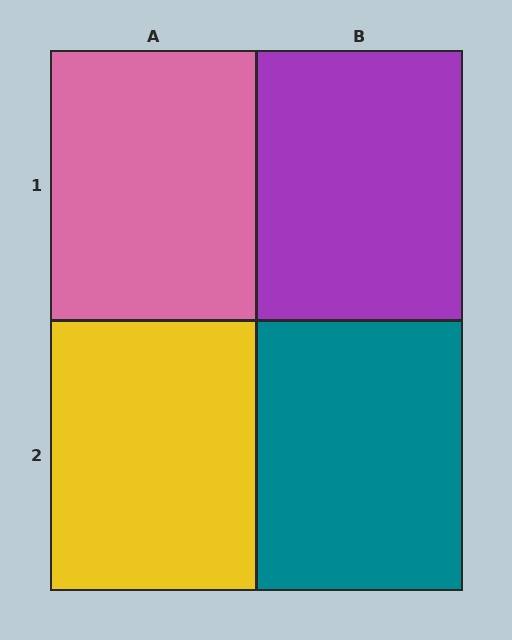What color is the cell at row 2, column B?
Teal.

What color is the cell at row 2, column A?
Yellow.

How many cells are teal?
1 cell is teal.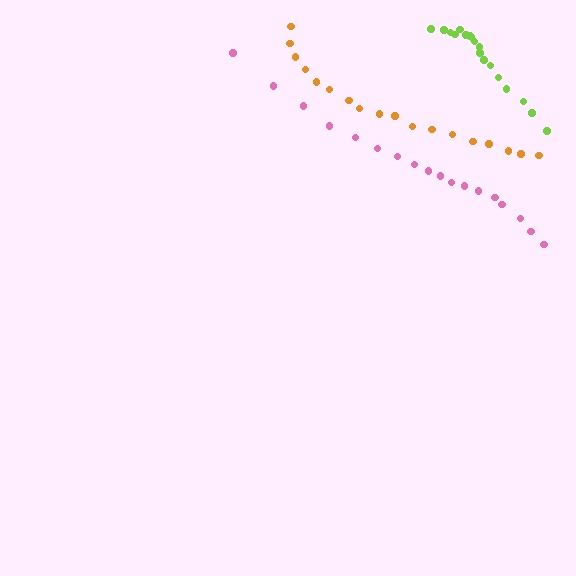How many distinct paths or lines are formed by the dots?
There are 3 distinct paths.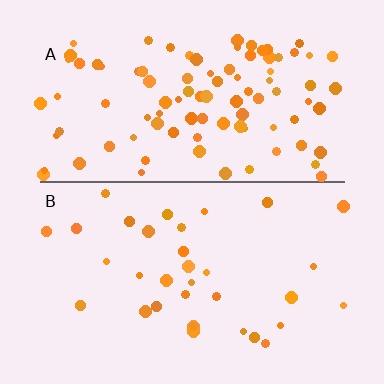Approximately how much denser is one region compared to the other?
Approximately 2.8× — region A over region B.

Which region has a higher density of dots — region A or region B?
A (the top).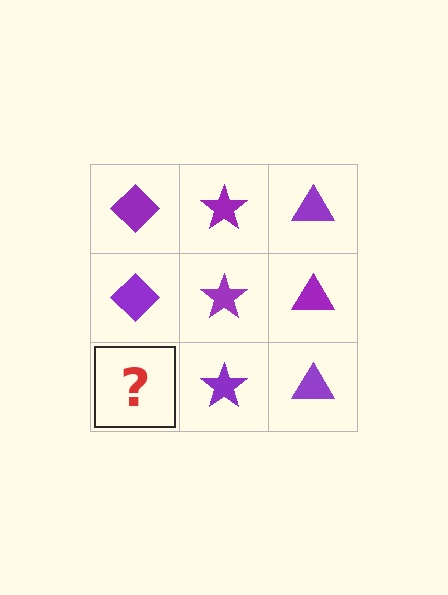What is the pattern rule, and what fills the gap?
The rule is that each column has a consistent shape. The gap should be filled with a purple diamond.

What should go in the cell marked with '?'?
The missing cell should contain a purple diamond.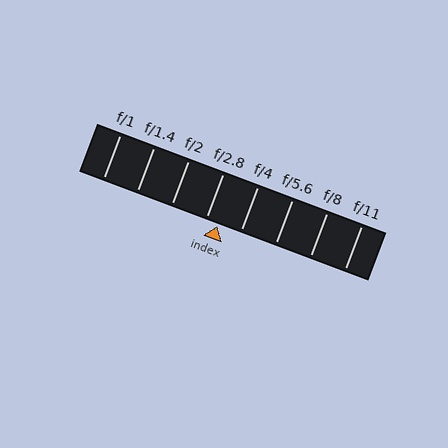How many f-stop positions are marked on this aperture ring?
There are 8 f-stop positions marked.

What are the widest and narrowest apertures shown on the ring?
The widest aperture shown is f/1 and the narrowest is f/11.